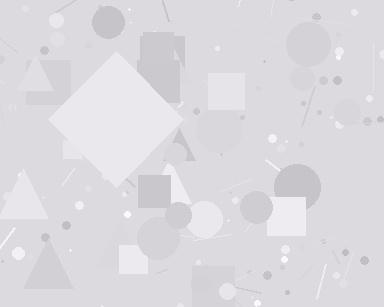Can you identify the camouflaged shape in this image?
The camouflaged shape is a diamond.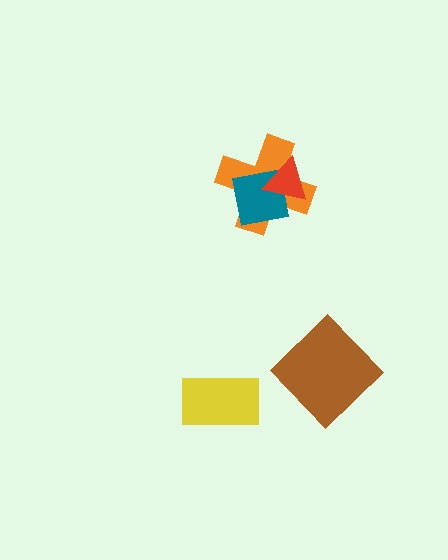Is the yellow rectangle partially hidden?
No, no other shape covers it.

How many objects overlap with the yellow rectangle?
0 objects overlap with the yellow rectangle.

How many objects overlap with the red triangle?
2 objects overlap with the red triangle.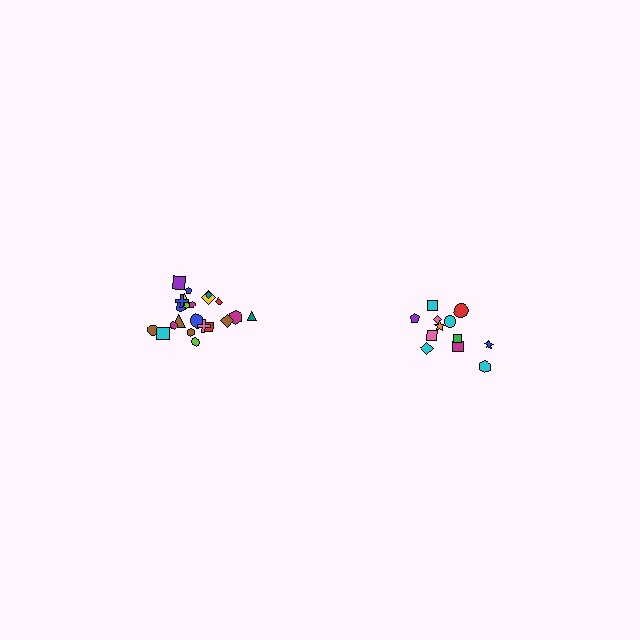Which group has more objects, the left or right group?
The left group.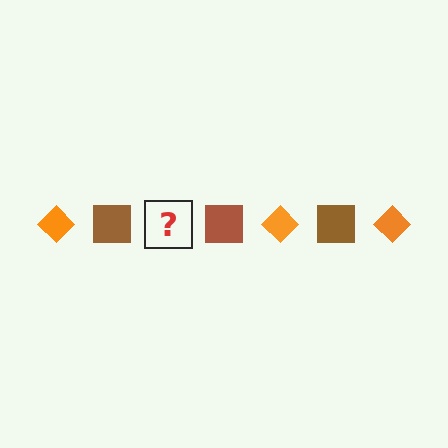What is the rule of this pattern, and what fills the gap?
The rule is that the pattern alternates between orange diamond and brown square. The gap should be filled with an orange diamond.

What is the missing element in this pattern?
The missing element is an orange diamond.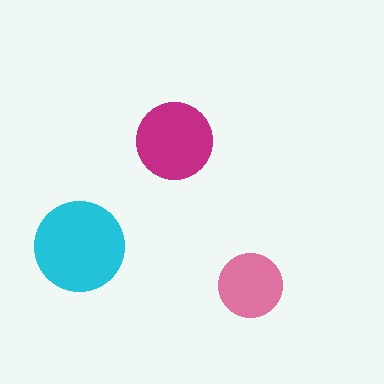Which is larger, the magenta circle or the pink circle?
The magenta one.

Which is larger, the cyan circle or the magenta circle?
The cyan one.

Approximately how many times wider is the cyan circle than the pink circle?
About 1.5 times wider.